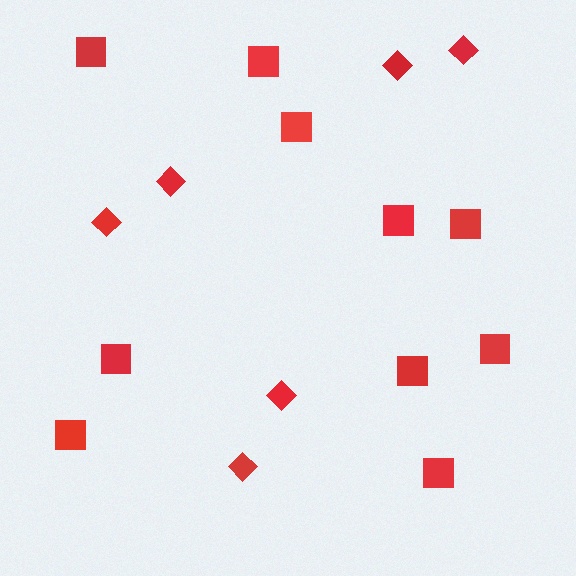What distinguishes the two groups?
There are 2 groups: one group of diamonds (6) and one group of squares (10).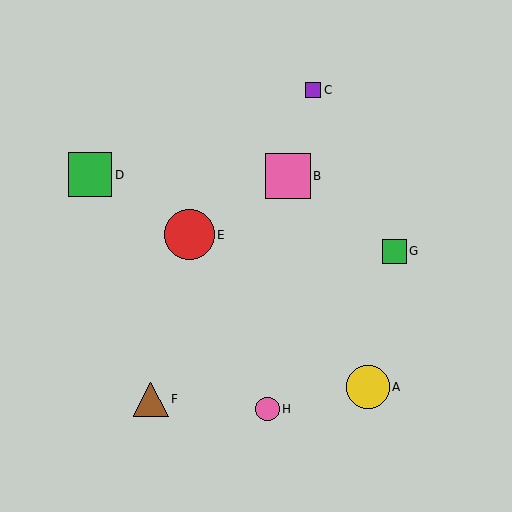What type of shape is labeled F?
Shape F is a brown triangle.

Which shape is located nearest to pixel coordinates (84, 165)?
The green square (labeled D) at (90, 175) is nearest to that location.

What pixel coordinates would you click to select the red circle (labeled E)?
Click at (190, 235) to select the red circle E.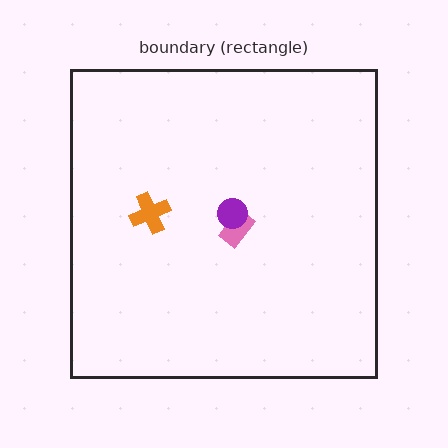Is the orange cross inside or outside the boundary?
Inside.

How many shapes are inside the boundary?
3 inside, 0 outside.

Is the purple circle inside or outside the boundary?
Inside.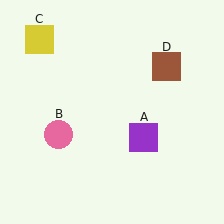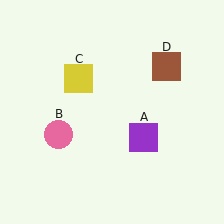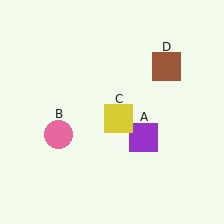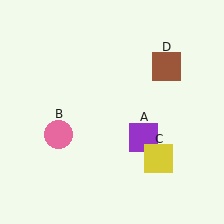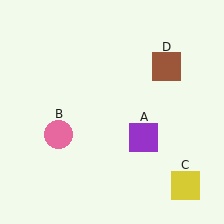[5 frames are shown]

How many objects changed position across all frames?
1 object changed position: yellow square (object C).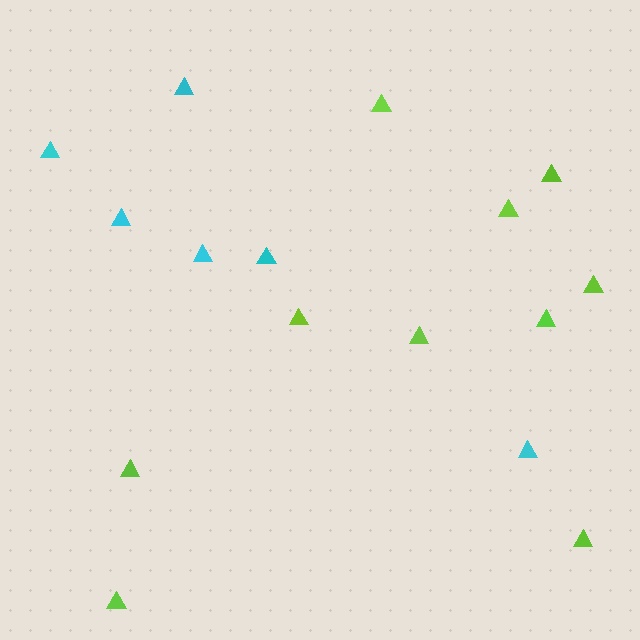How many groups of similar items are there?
There are 2 groups: one group of lime triangles (10) and one group of cyan triangles (6).